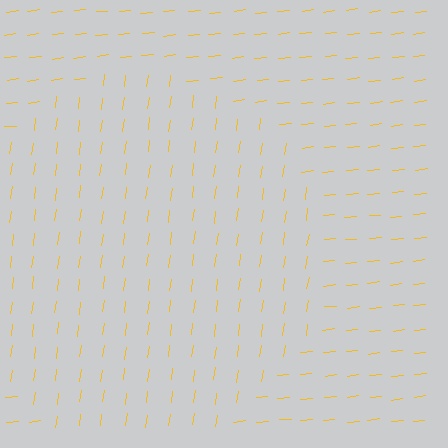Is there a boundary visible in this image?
Yes, there is a texture boundary formed by a change in line orientation.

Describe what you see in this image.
The image is filled with small yellow line segments. A circle region in the image has lines oriented differently from the surrounding lines, creating a visible texture boundary.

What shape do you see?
I see a circle.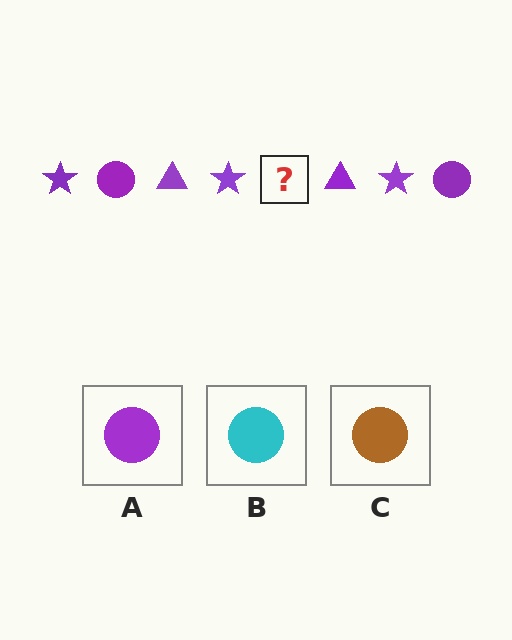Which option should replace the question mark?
Option A.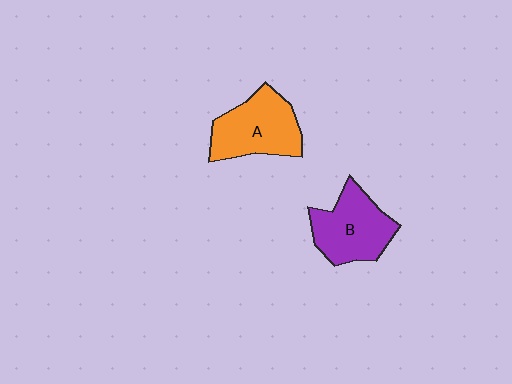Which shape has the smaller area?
Shape B (purple).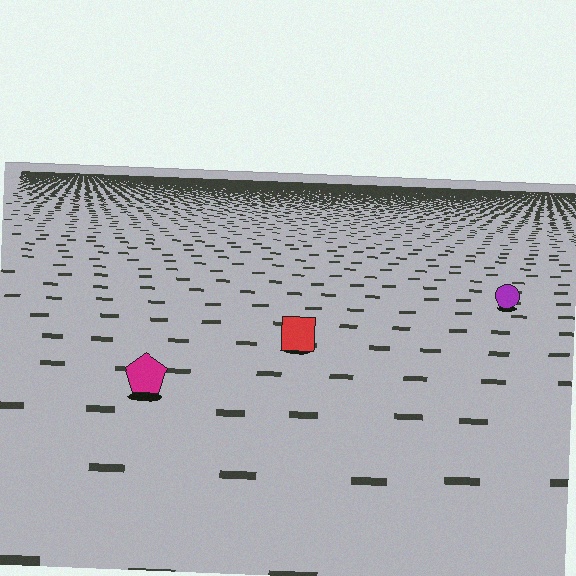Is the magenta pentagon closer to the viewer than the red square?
Yes. The magenta pentagon is closer — you can tell from the texture gradient: the ground texture is coarser near it.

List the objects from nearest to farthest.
From nearest to farthest: the magenta pentagon, the red square, the purple circle.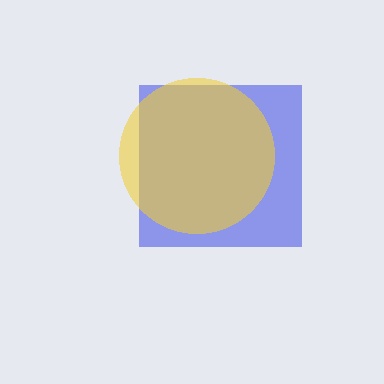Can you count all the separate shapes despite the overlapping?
Yes, there are 2 separate shapes.